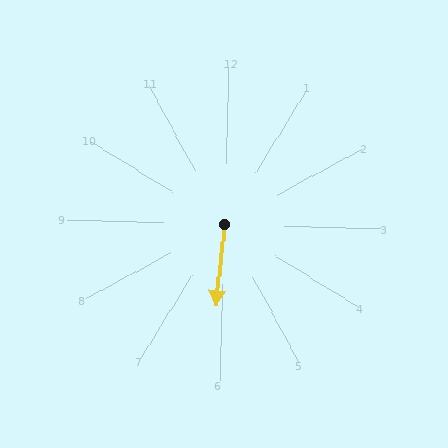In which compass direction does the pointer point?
South.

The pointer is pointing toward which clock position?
Roughly 6 o'clock.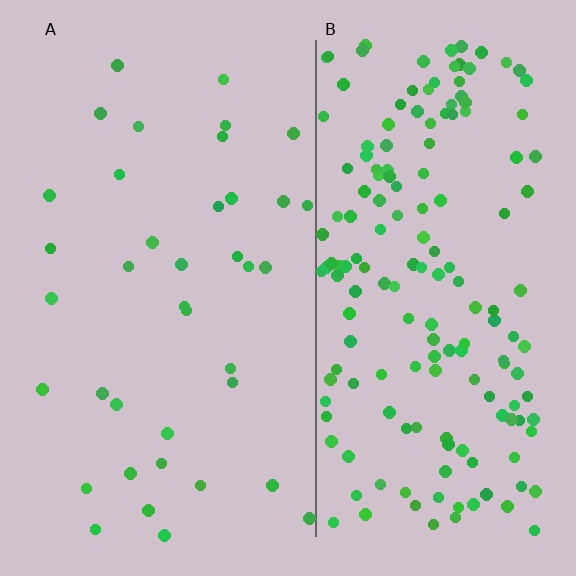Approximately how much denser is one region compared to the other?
Approximately 4.4× — region B over region A.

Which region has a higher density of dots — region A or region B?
B (the right).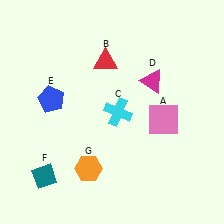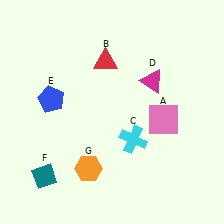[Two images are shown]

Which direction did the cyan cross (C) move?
The cyan cross (C) moved down.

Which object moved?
The cyan cross (C) moved down.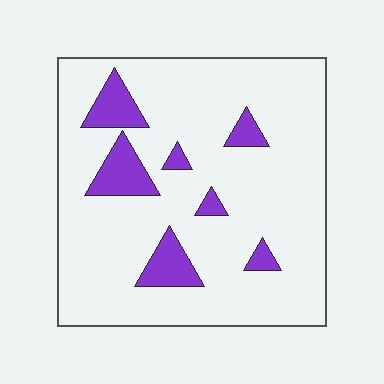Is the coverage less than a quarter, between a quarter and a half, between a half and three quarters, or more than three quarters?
Less than a quarter.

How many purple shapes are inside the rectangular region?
7.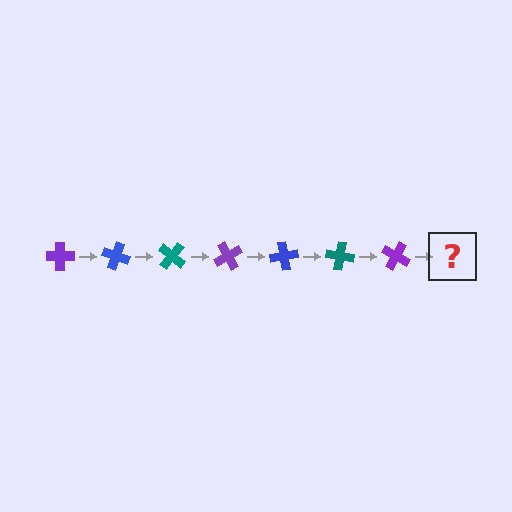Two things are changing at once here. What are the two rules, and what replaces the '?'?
The two rules are that it rotates 20 degrees each step and the color cycles through purple, blue, and teal. The '?' should be a blue cross, rotated 140 degrees from the start.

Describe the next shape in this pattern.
It should be a blue cross, rotated 140 degrees from the start.